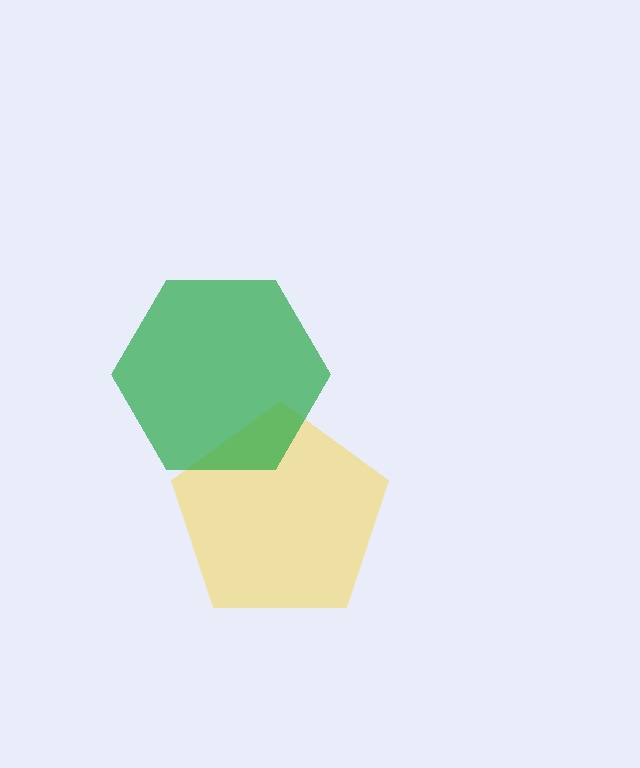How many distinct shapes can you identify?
There are 2 distinct shapes: a yellow pentagon, a green hexagon.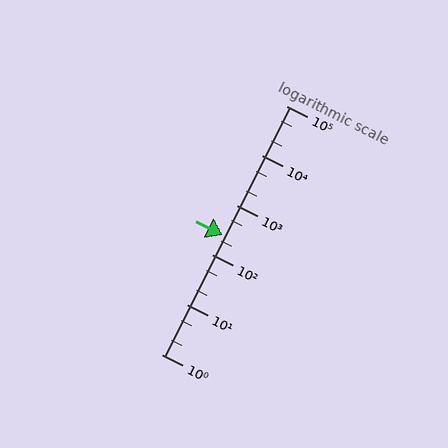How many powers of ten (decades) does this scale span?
The scale spans 5 decades, from 1 to 100000.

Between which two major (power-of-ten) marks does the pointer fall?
The pointer is between 100 and 1000.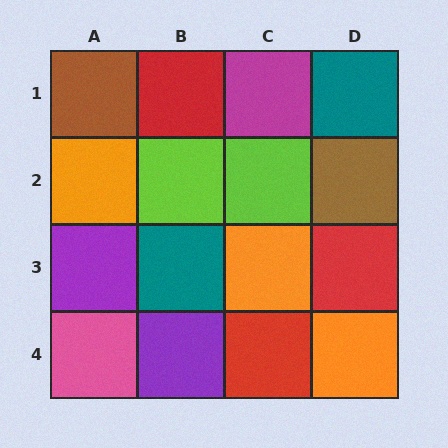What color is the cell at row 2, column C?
Lime.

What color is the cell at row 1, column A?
Brown.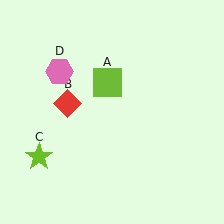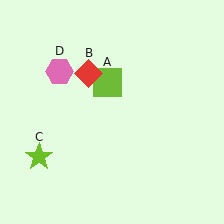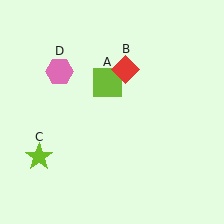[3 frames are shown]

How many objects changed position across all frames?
1 object changed position: red diamond (object B).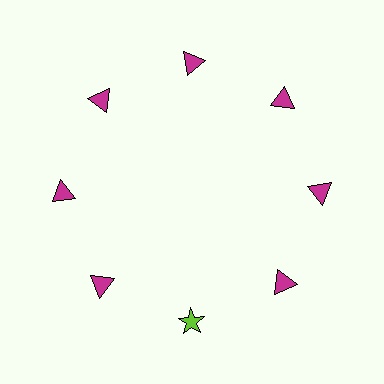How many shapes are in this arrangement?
There are 8 shapes arranged in a ring pattern.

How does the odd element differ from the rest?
It differs in both color (lime instead of magenta) and shape (star instead of triangle).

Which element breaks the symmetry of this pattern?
The lime star at roughly the 6 o'clock position breaks the symmetry. All other shapes are magenta triangles.